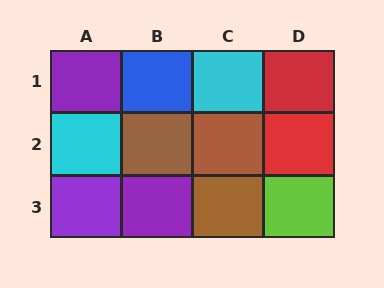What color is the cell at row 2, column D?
Red.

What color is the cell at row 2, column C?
Brown.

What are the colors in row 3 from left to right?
Purple, purple, brown, lime.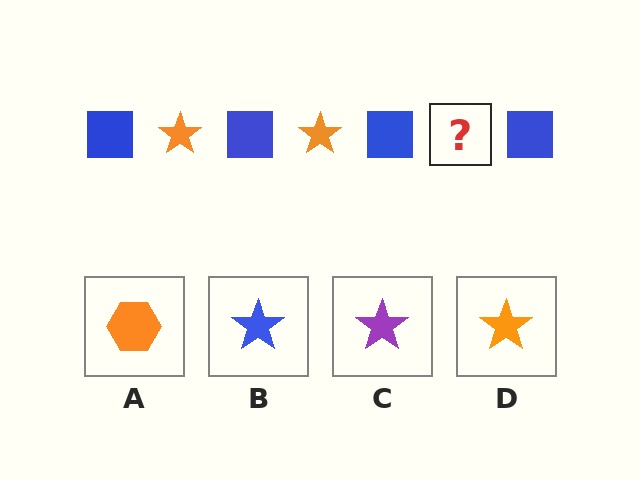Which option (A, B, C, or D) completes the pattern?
D.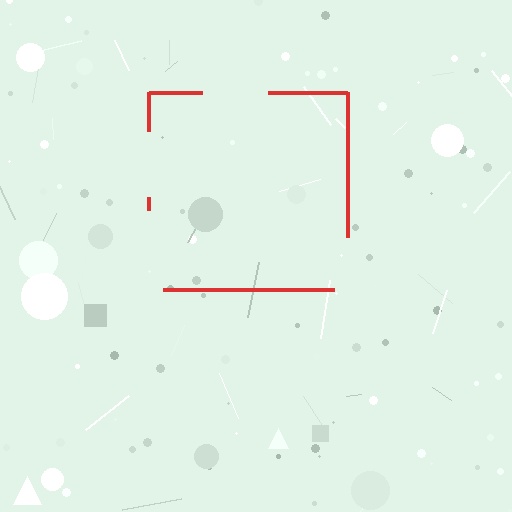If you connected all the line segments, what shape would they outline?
They would outline a square.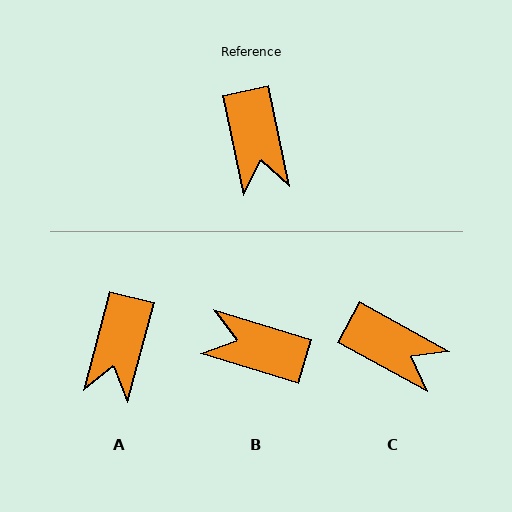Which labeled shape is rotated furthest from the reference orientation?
B, about 119 degrees away.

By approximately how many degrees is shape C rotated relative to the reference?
Approximately 49 degrees counter-clockwise.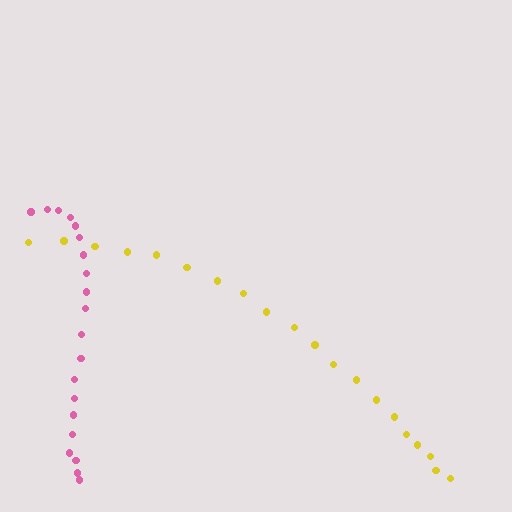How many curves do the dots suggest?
There are 2 distinct paths.